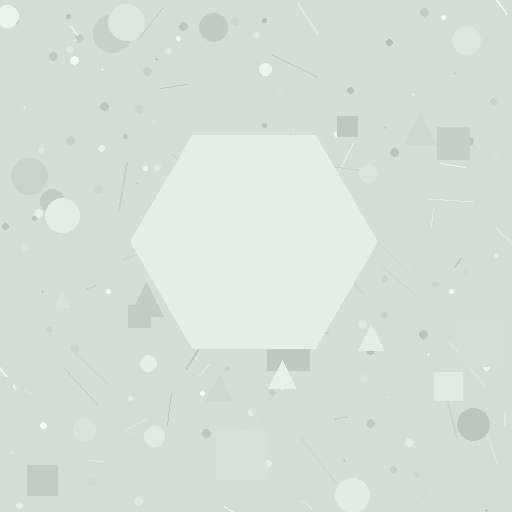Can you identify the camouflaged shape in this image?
The camouflaged shape is a hexagon.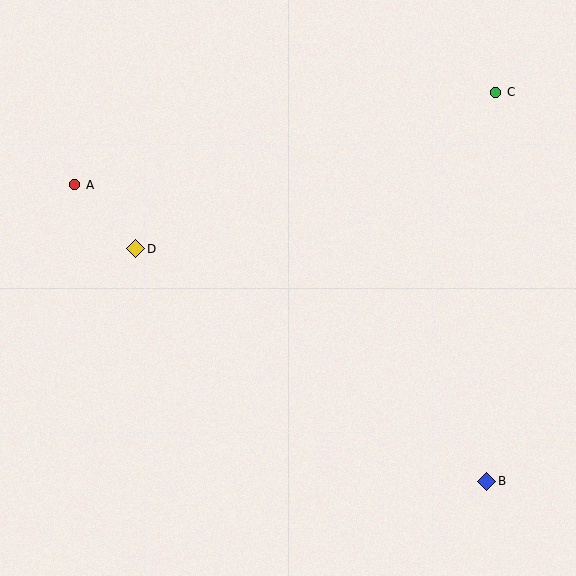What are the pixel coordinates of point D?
Point D is at (136, 249).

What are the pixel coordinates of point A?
Point A is at (75, 185).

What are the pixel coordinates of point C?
Point C is at (496, 92).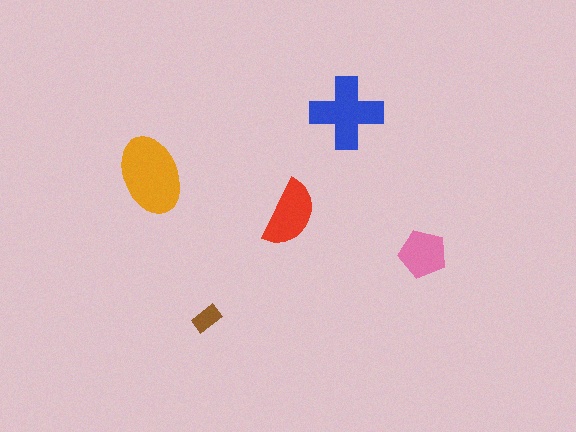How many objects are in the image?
There are 5 objects in the image.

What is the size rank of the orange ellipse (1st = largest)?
1st.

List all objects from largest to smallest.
The orange ellipse, the blue cross, the red semicircle, the pink pentagon, the brown rectangle.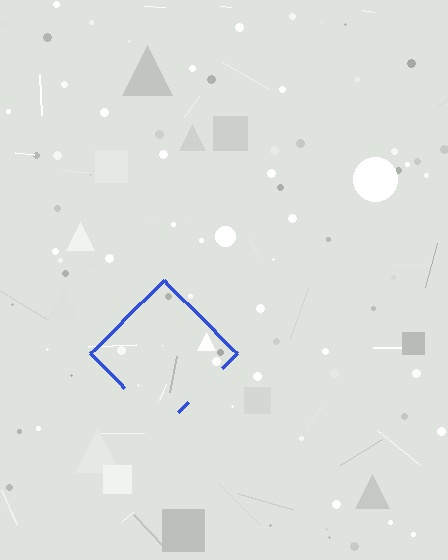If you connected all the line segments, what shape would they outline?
They would outline a diamond.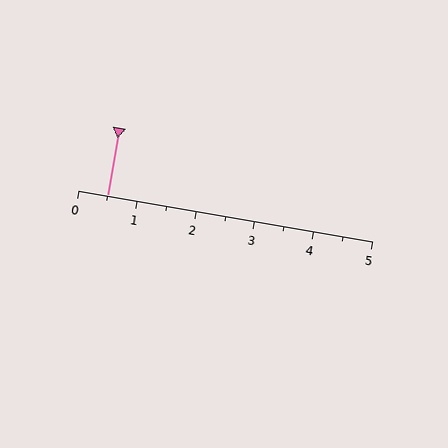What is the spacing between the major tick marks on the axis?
The major ticks are spaced 1 apart.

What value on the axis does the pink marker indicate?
The marker indicates approximately 0.5.